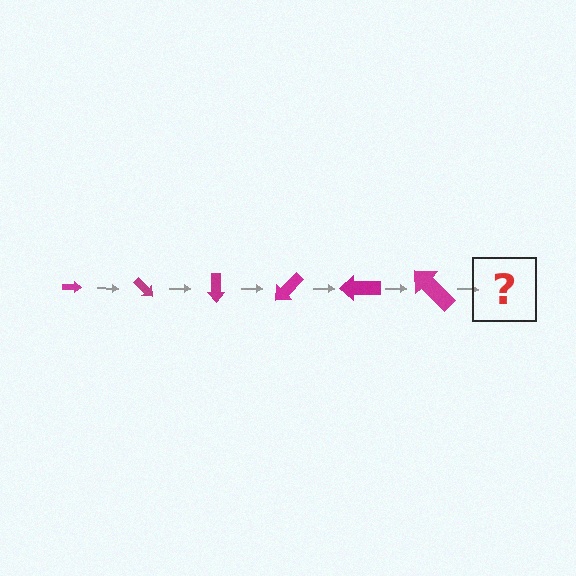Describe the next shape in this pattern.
It should be an arrow, larger than the previous one and rotated 270 degrees from the start.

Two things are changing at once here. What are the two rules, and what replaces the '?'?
The two rules are that the arrow grows larger each step and it rotates 45 degrees each step. The '?' should be an arrow, larger than the previous one and rotated 270 degrees from the start.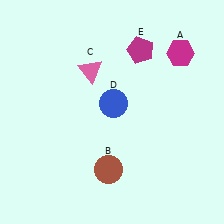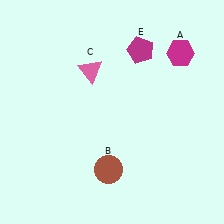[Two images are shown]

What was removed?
The blue circle (D) was removed in Image 2.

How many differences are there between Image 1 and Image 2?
There is 1 difference between the two images.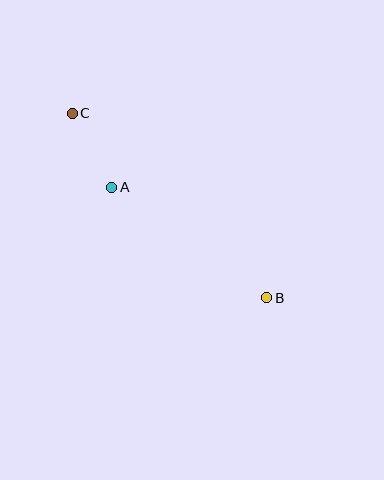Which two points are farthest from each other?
Points B and C are farthest from each other.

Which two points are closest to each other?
Points A and C are closest to each other.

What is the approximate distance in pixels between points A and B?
The distance between A and B is approximately 190 pixels.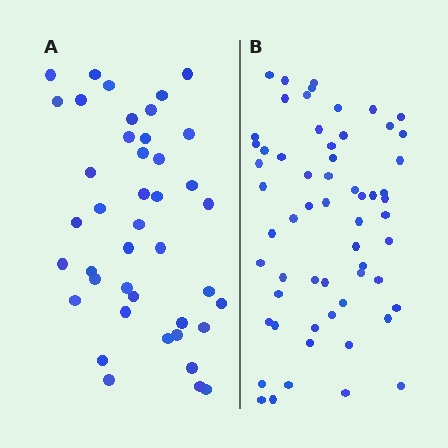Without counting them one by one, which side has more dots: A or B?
Region B (the right region) has more dots.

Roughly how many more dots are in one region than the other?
Region B has approximately 20 more dots than region A.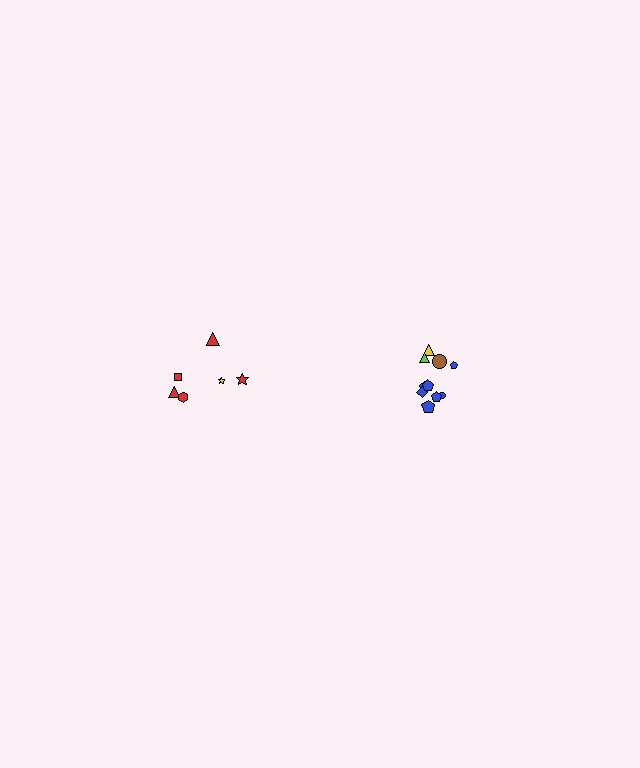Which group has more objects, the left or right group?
The right group.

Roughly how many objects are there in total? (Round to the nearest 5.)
Roughly 15 objects in total.